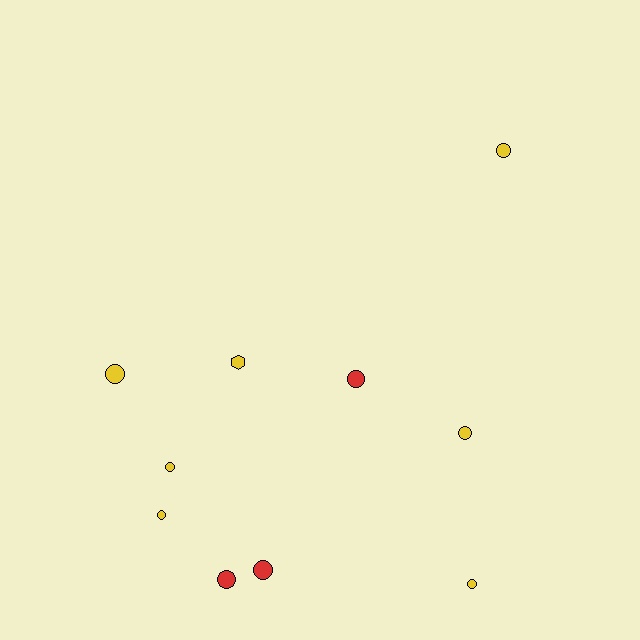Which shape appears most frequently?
Circle, with 9 objects.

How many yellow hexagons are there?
There is 1 yellow hexagon.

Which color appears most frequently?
Yellow, with 7 objects.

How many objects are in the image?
There are 10 objects.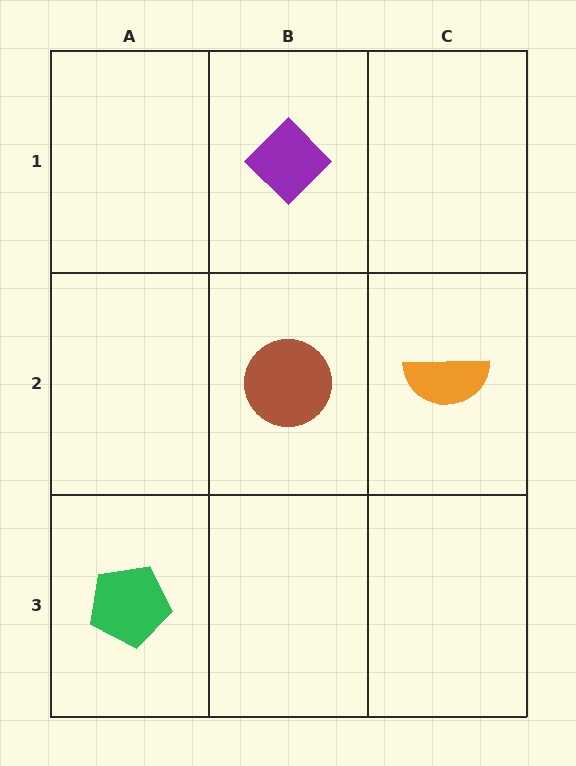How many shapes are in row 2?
2 shapes.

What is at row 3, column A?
A green pentagon.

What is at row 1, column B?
A purple diamond.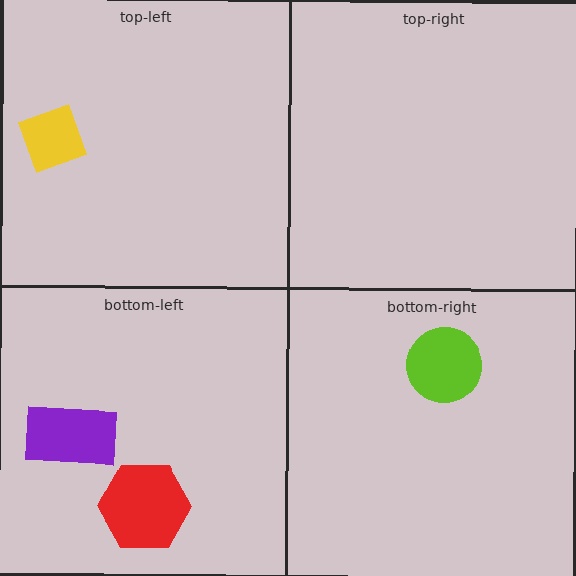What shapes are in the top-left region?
The yellow diamond.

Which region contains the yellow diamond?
The top-left region.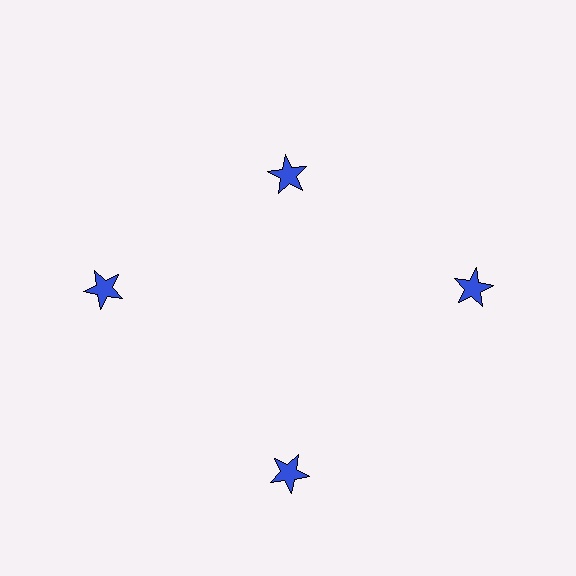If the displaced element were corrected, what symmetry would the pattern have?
It would have 4-fold rotational symmetry — the pattern would map onto itself every 90 degrees.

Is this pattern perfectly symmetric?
No. The 4 blue stars are arranged in a ring, but one element near the 12 o'clock position is pulled inward toward the center, breaking the 4-fold rotational symmetry.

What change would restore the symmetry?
The symmetry would be restored by moving it outward, back onto the ring so that all 4 stars sit at equal angles and equal distance from the center.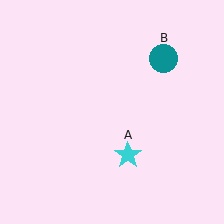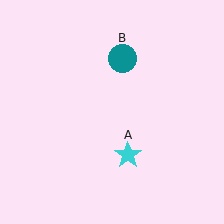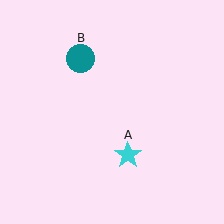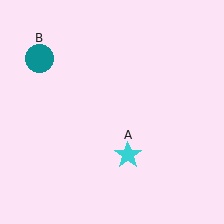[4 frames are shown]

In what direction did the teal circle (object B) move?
The teal circle (object B) moved left.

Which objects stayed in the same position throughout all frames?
Cyan star (object A) remained stationary.